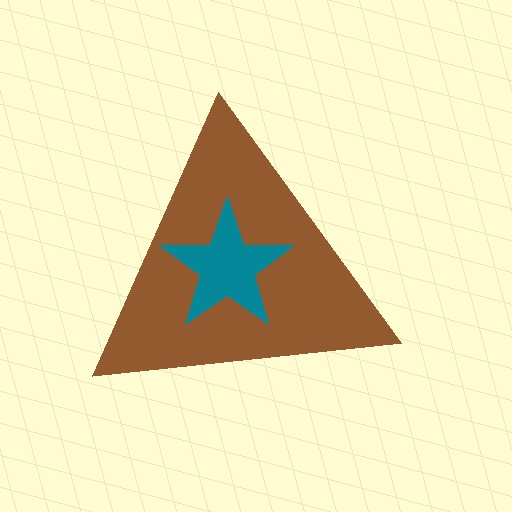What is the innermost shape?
The teal star.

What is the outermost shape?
The brown triangle.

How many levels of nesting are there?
2.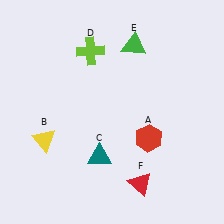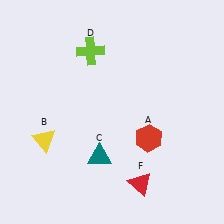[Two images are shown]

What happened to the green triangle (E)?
The green triangle (E) was removed in Image 2. It was in the top-right area of Image 1.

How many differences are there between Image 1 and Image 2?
There is 1 difference between the two images.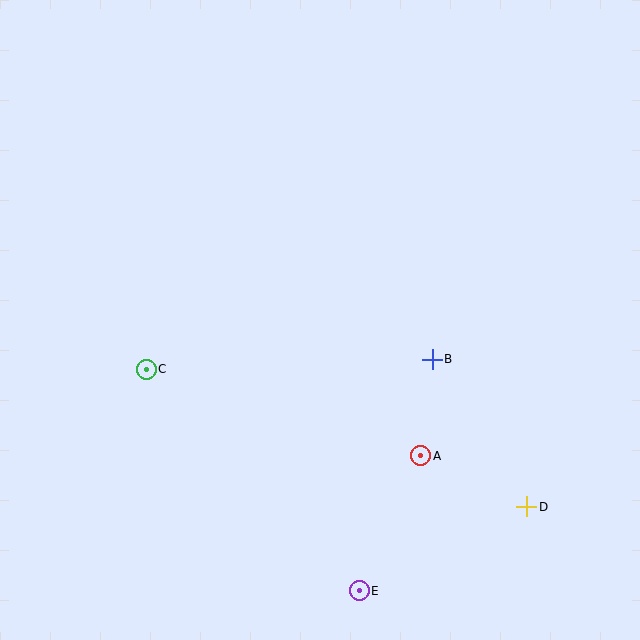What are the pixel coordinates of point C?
Point C is at (146, 369).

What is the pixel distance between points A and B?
The distance between A and B is 97 pixels.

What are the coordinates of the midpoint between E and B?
The midpoint between E and B is at (396, 475).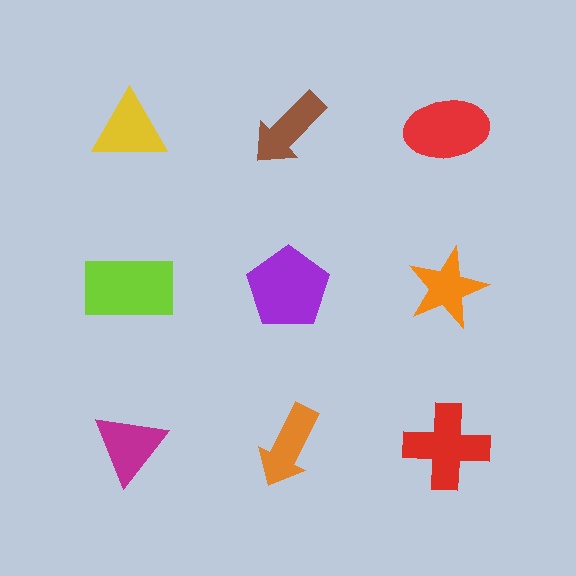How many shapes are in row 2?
3 shapes.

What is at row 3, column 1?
A magenta triangle.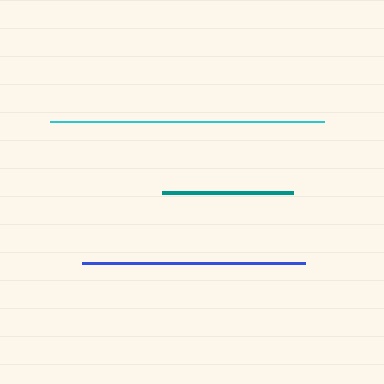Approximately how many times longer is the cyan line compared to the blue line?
The cyan line is approximately 1.2 times the length of the blue line.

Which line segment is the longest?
The cyan line is the longest at approximately 274 pixels.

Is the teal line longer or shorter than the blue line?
The blue line is longer than the teal line.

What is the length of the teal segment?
The teal segment is approximately 131 pixels long.